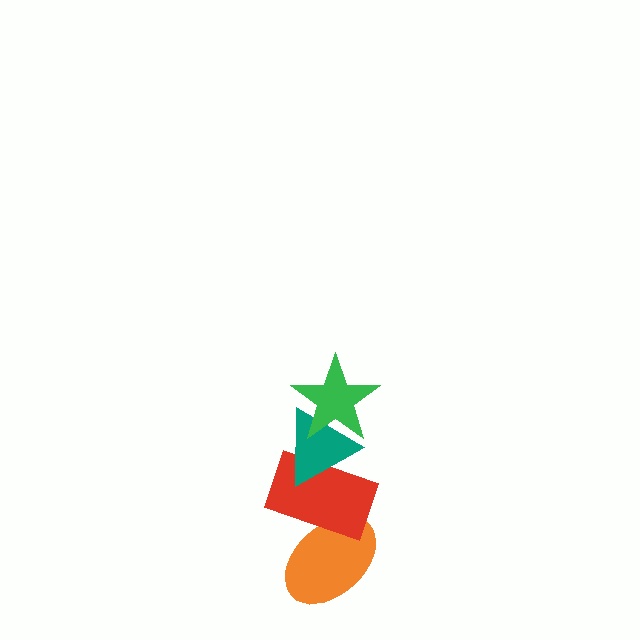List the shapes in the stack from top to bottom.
From top to bottom: the green star, the teal triangle, the red rectangle, the orange ellipse.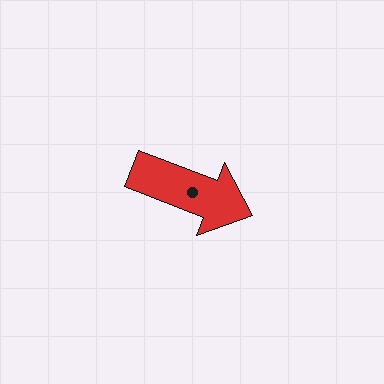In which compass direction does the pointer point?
East.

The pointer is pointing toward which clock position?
Roughly 4 o'clock.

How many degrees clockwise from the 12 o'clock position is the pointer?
Approximately 111 degrees.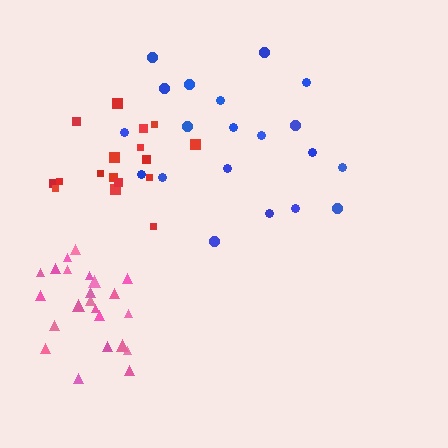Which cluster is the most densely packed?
Red.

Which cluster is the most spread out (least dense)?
Blue.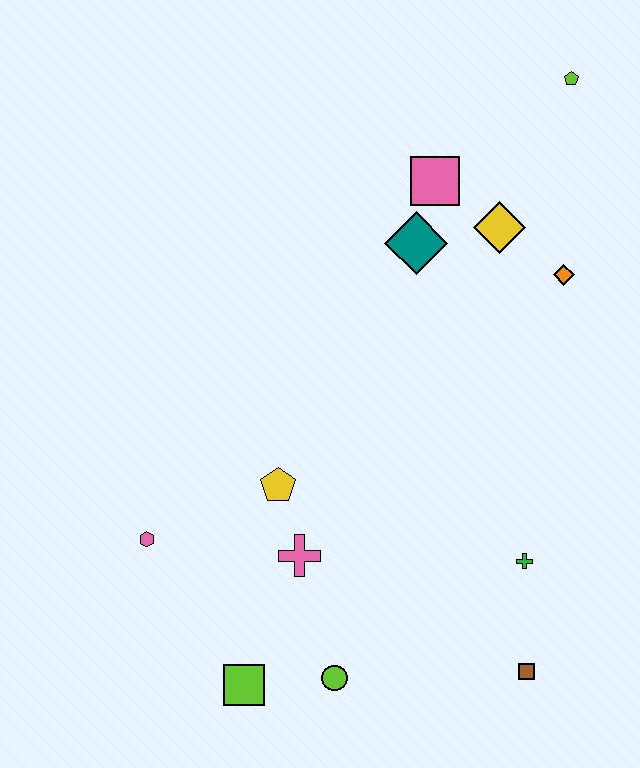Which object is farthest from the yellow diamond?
The lime square is farthest from the yellow diamond.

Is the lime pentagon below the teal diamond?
No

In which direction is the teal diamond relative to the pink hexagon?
The teal diamond is above the pink hexagon.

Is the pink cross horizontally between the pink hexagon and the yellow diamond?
Yes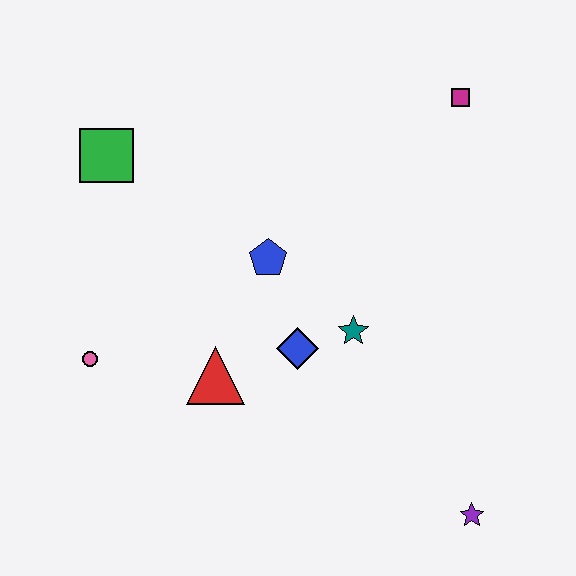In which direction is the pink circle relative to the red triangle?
The pink circle is to the left of the red triangle.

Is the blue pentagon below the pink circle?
No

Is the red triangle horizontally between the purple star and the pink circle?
Yes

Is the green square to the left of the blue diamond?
Yes